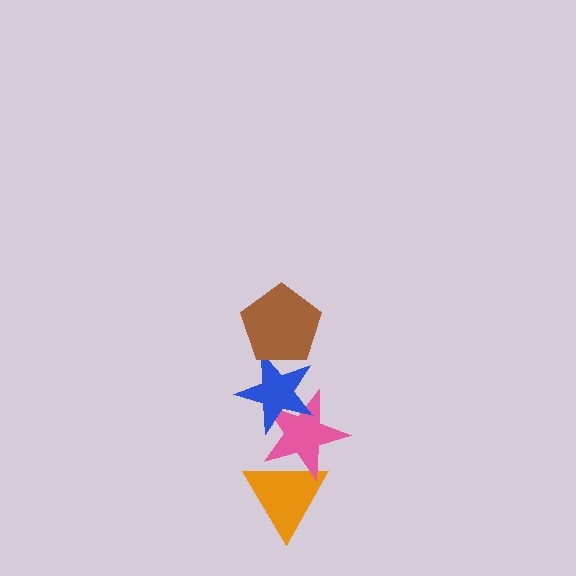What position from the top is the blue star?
The blue star is 2nd from the top.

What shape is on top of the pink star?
The blue star is on top of the pink star.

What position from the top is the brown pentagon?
The brown pentagon is 1st from the top.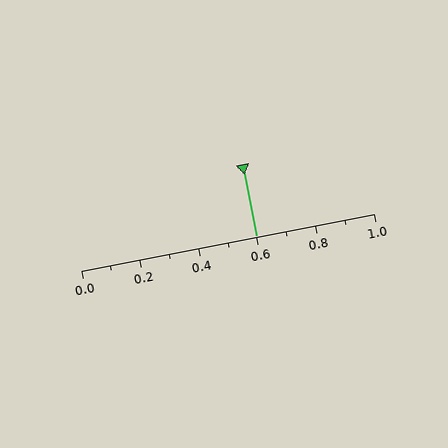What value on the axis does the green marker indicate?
The marker indicates approximately 0.6.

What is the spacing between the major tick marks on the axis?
The major ticks are spaced 0.2 apart.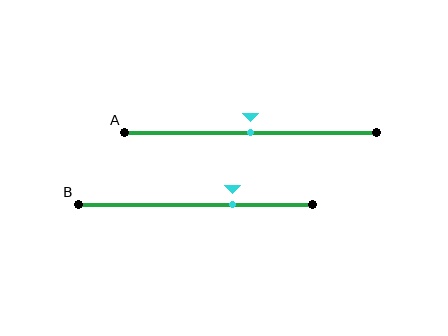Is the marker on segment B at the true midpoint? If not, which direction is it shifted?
No, the marker on segment B is shifted to the right by about 16% of the segment length.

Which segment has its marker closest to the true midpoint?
Segment A has its marker closest to the true midpoint.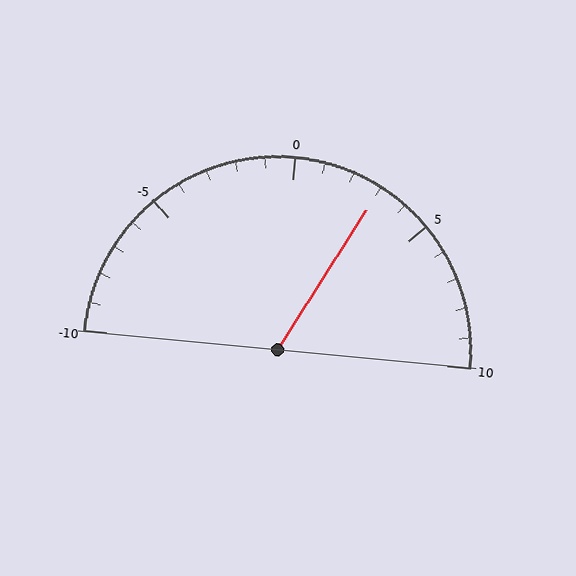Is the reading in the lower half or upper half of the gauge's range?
The reading is in the upper half of the range (-10 to 10).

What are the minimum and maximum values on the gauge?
The gauge ranges from -10 to 10.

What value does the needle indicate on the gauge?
The needle indicates approximately 3.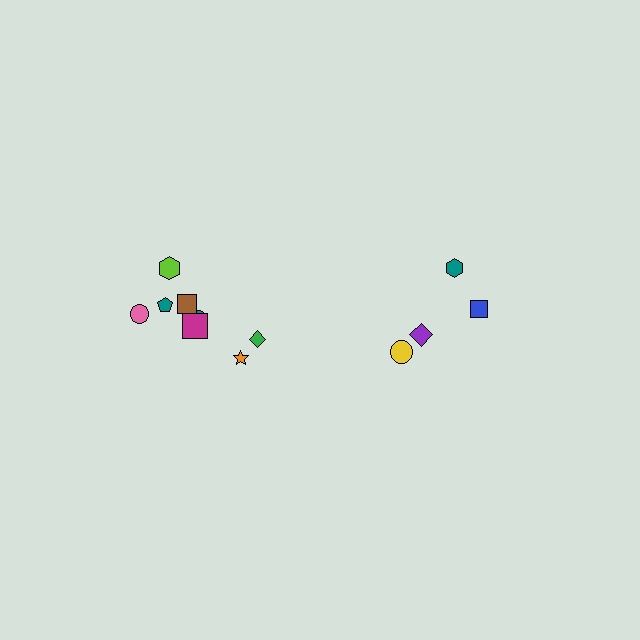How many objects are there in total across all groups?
There are 12 objects.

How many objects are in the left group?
There are 8 objects.